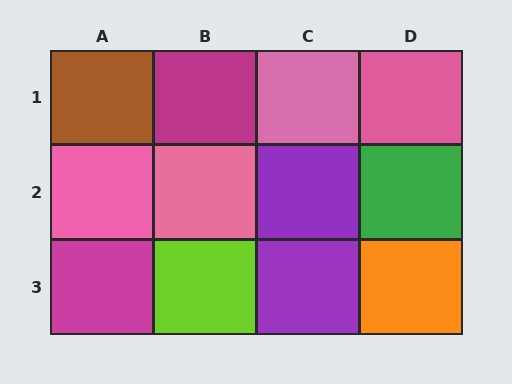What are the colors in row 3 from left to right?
Magenta, lime, purple, orange.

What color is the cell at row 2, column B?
Pink.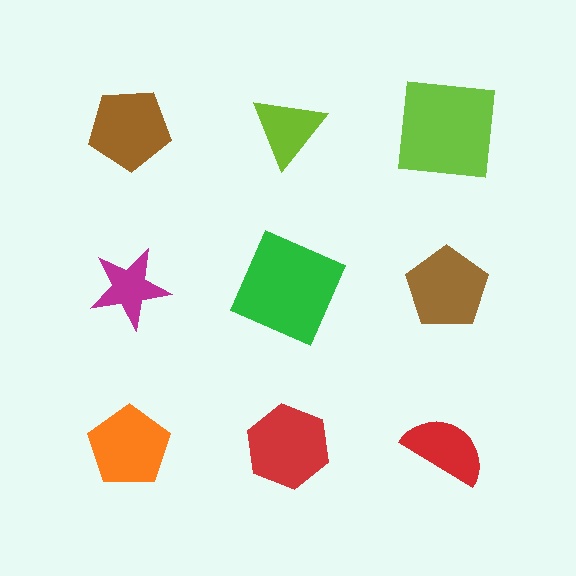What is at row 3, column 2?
A red hexagon.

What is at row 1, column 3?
A lime square.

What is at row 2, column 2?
A green square.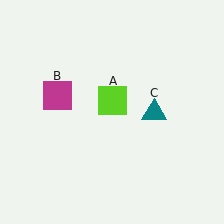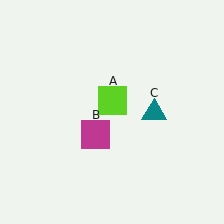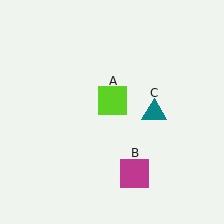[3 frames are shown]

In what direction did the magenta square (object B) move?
The magenta square (object B) moved down and to the right.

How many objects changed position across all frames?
1 object changed position: magenta square (object B).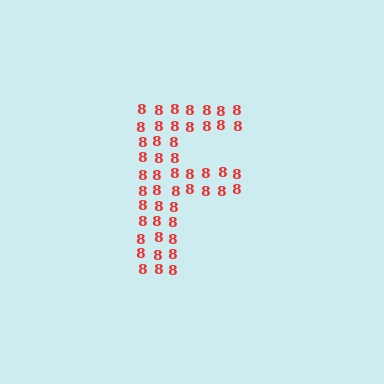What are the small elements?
The small elements are digit 8's.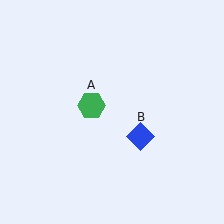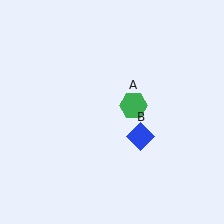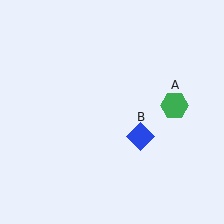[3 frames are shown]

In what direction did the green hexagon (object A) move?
The green hexagon (object A) moved right.